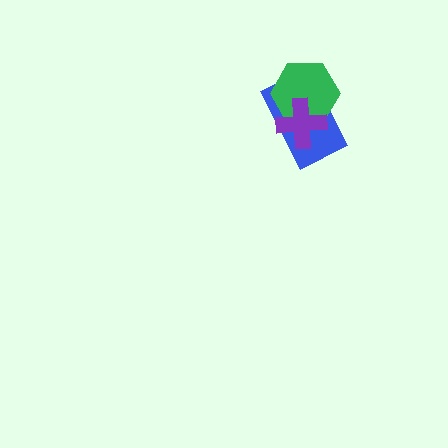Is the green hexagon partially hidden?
Yes, it is partially covered by another shape.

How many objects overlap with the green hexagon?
2 objects overlap with the green hexagon.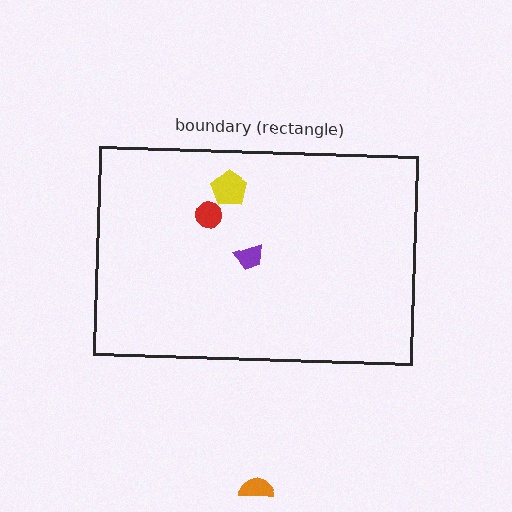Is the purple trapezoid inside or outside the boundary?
Inside.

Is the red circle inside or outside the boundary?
Inside.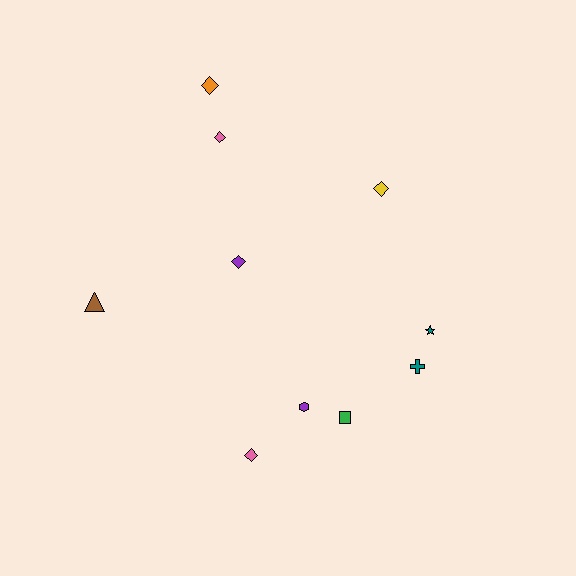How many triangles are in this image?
There is 1 triangle.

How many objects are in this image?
There are 10 objects.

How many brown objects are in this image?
There is 1 brown object.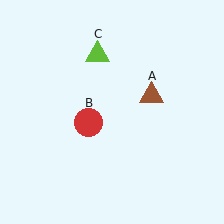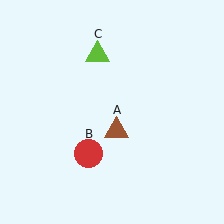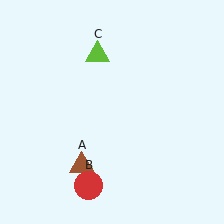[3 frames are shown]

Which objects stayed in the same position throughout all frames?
Lime triangle (object C) remained stationary.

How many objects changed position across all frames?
2 objects changed position: brown triangle (object A), red circle (object B).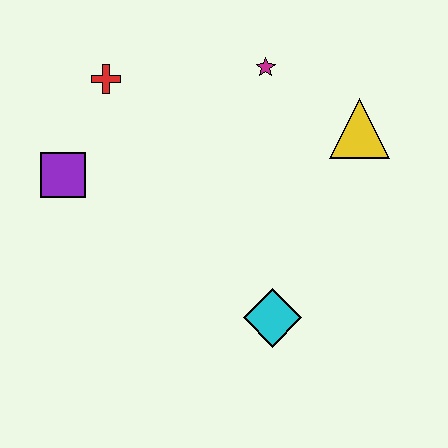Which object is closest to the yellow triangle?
The magenta star is closest to the yellow triangle.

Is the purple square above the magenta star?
No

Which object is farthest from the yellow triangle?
The purple square is farthest from the yellow triangle.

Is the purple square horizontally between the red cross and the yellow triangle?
No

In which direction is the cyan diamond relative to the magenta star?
The cyan diamond is below the magenta star.